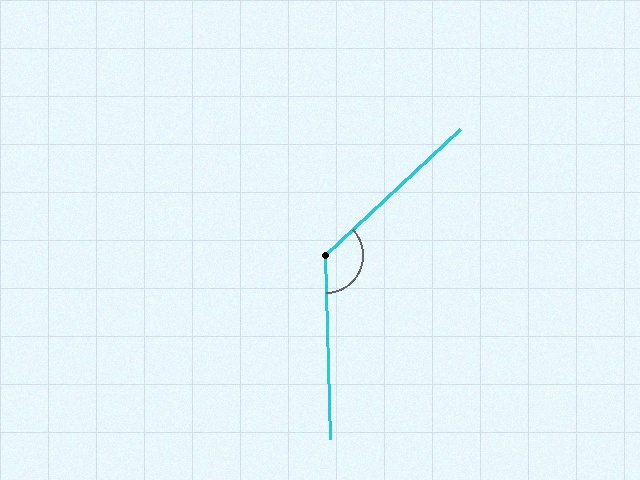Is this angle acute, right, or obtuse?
It is obtuse.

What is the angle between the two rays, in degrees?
Approximately 132 degrees.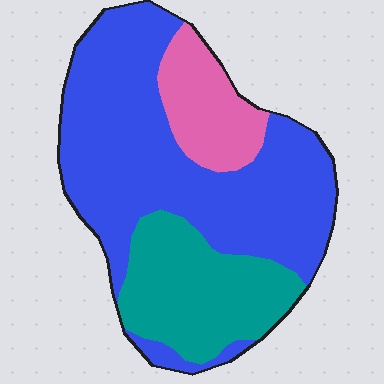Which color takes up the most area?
Blue, at roughly 60%.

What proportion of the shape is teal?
Teal covers roughly 25% of the shape.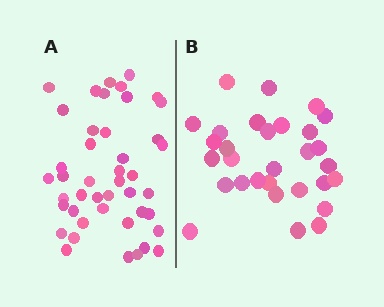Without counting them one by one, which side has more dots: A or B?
Region A (the left region) has more dots.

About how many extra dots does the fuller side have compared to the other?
Region A has approximately 15 more dots than region B.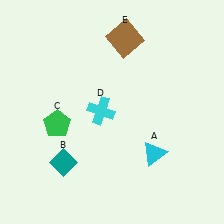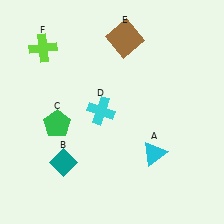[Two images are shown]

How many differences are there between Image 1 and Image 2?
There is 1 difference between the two images.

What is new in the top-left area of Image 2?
A lime cross (F) was added in the top-left area of Image 2.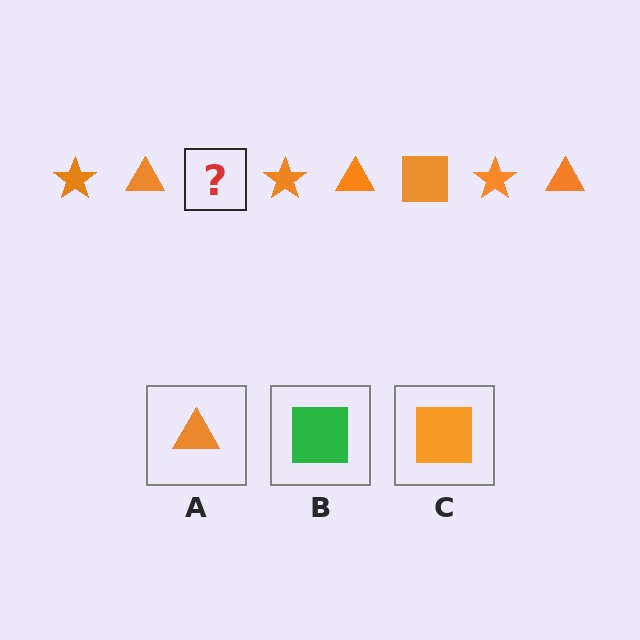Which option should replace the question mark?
Option C.